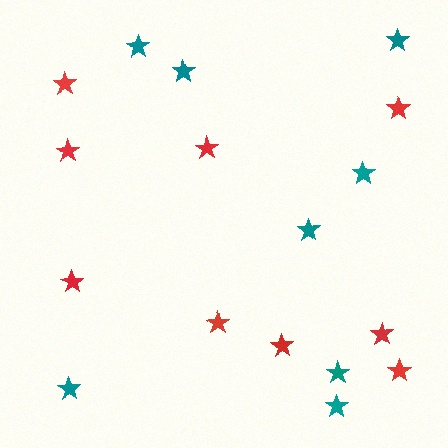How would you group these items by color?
There are 2 groups: one group of red stars (9) and one group of teal stars (8).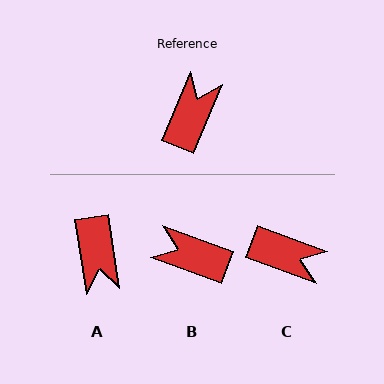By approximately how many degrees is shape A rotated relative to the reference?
Approximately 149 degrees clockwise.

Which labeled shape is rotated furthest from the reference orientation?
A, about 149 degrees away.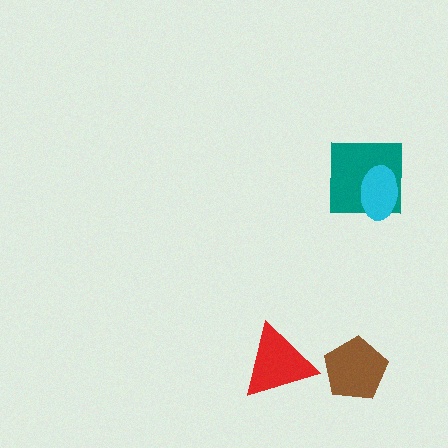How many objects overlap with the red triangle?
0 objects overlap with the red triangle.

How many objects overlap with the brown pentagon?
0 objects overlap with the brown pentagon.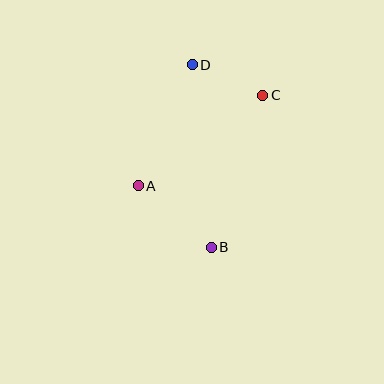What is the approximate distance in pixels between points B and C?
The distance between B and C is approximately 160 pixels.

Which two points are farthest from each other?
Points B and D are farthest from each other.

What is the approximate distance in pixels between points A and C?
The distance between A and C is approximately 154 pixels.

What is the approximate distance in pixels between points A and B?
The distance between A and B is approximately 95 pixels.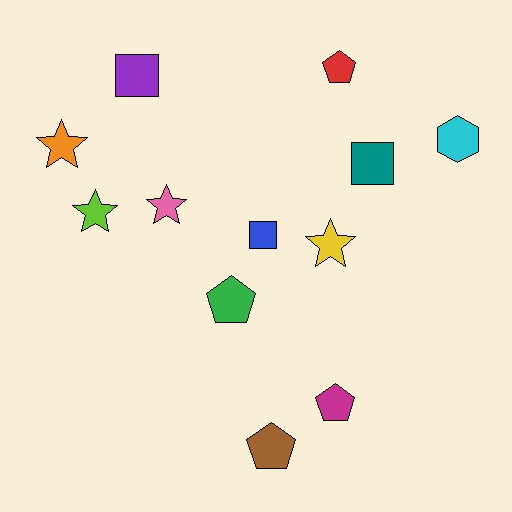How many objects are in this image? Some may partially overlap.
There are 12 objects.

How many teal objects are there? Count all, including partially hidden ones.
There is 1 teal object.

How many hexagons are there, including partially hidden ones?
There is 1 hexagon.